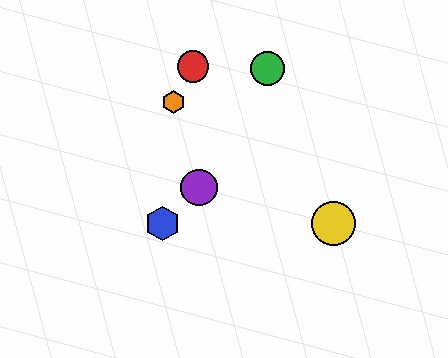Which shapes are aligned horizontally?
The blue hexagon, the yellow circle are aligned horizontally.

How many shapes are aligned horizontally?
2 shapes (the blue hexagon, the yellow circle) are aligned horizontally.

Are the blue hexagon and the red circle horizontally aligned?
No, the blue hexagon is at y≈224 and the red circle is at y≈66.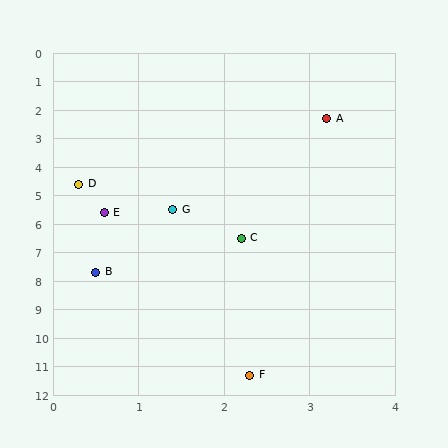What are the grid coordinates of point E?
Point E is at approximately (0.6, 5.6).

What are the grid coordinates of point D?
Point D is at approximately (0.3, 4.6).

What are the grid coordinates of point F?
Point F is at approximately (2.3, 11.3).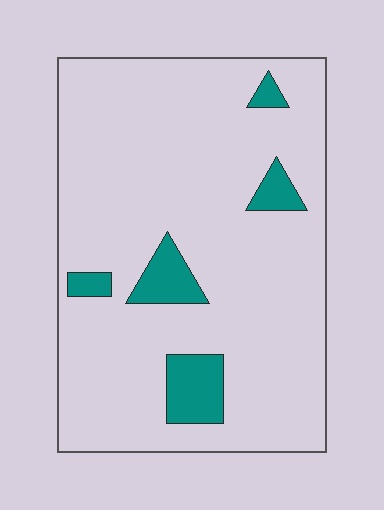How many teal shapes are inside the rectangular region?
5.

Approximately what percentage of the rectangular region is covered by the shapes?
Approximately 10%.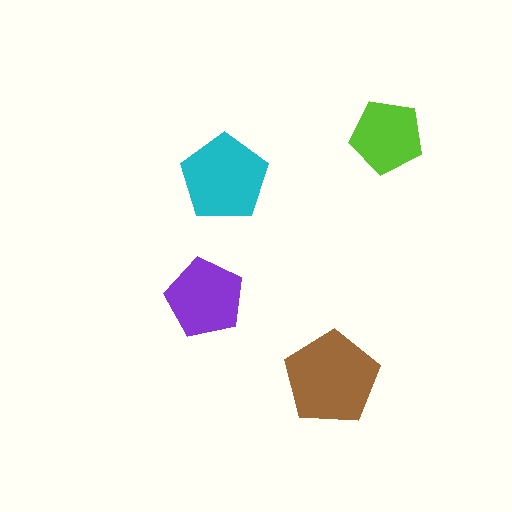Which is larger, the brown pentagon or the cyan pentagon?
The brown one.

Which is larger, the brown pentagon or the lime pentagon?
The brown one.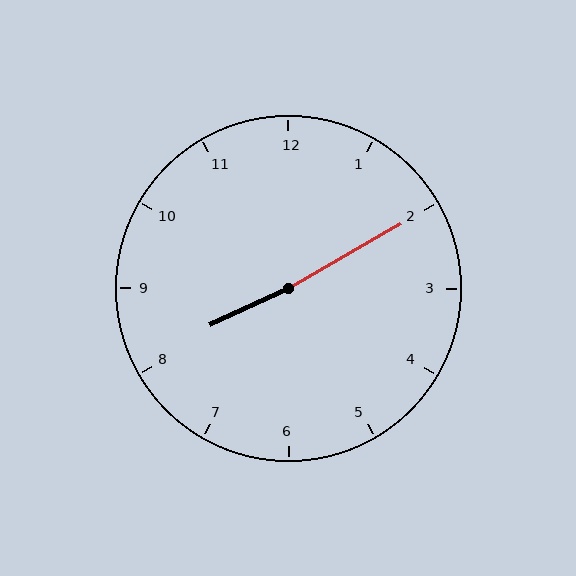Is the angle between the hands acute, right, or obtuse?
It is obtuse.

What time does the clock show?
8:10.